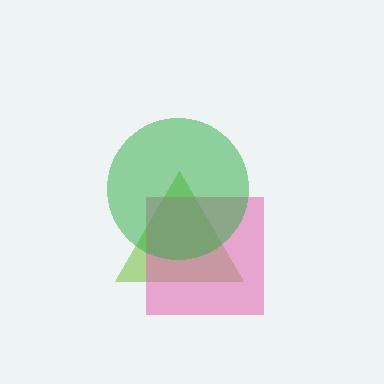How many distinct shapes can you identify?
There are 3 distinct shapes: a lime triangle, a pink square, a green circle.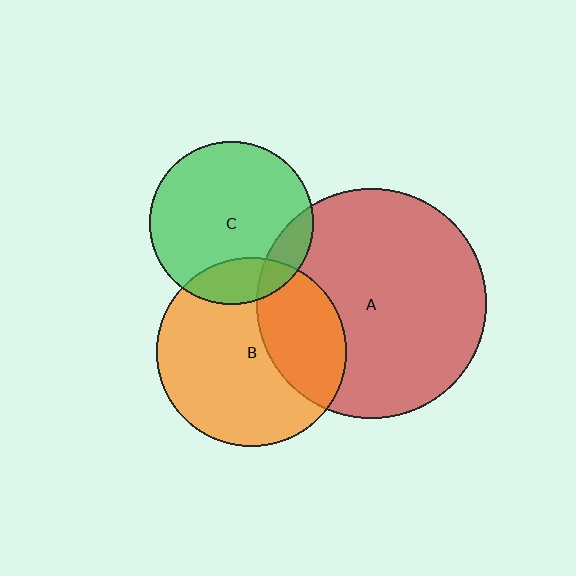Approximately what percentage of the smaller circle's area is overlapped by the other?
Approximately 20%.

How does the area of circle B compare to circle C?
Approximately 1.3 times.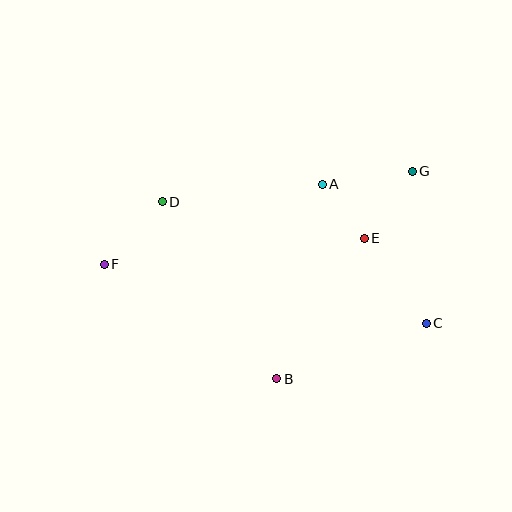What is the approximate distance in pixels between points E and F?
The distance between E and F is approximately 262 pixels.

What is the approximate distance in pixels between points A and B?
The distance between A and B is approximately 200 pixels.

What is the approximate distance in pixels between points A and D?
The distance between A and D is approximately 161 pixels.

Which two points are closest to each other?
Points A and E are closest to each other.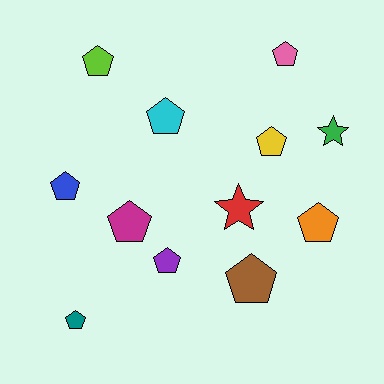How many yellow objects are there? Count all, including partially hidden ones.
There is 1 yellow object.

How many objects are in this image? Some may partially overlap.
There are 12 objects.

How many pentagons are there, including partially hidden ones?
There are 10 pentagons.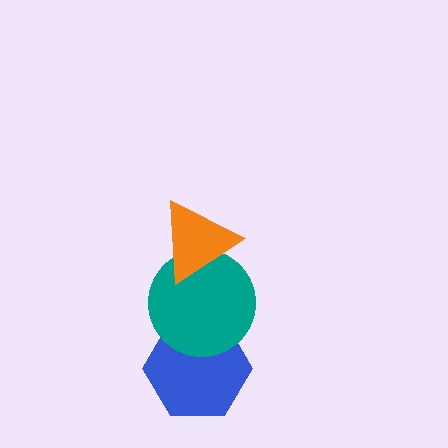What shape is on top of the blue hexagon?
The teal circle is on top of the blue hexagon.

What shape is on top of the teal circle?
The orange triangle is on top of the teal circle.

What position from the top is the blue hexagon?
The blue hexagon is 3rd from the top.